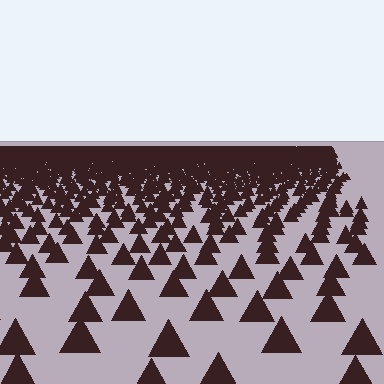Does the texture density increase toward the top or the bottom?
Density increases toward the top.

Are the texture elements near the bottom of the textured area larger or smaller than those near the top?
Larger. Near the bottom, elements are closer to the viewer and appear at a bigger on-screen size.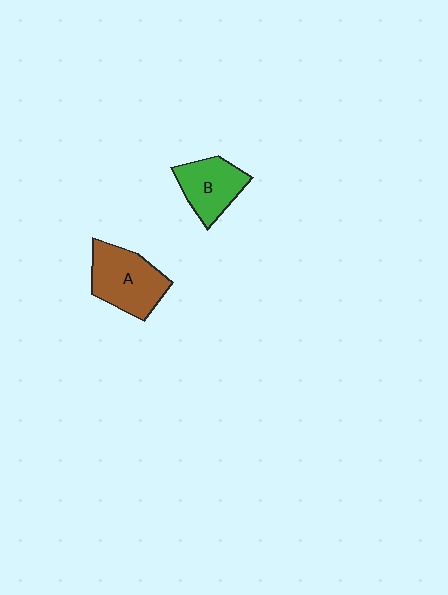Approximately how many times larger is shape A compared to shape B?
Approximately 1.3 times.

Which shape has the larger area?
Shape A (brown).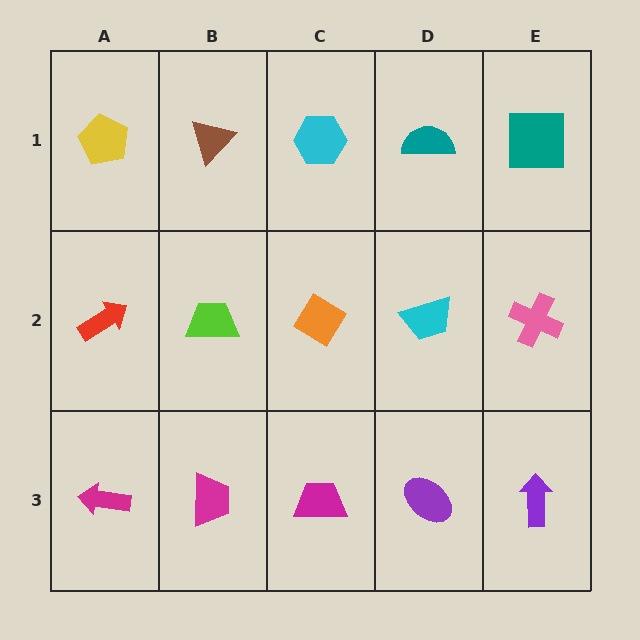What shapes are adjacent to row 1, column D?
A cyan trapezoid (row 2, column D), a cyan hexagon (row 1, column C), a teal square (row 1, column E).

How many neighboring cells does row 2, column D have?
4.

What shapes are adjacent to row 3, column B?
A lime trapezoid (row 2, column B), a magenta arrow (row 3, column A), a magenta trapezoid (row 3, column C).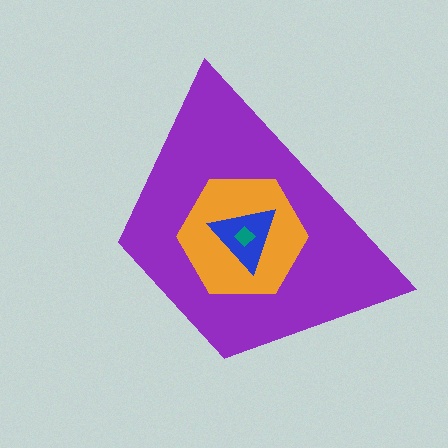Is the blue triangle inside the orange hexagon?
Yes.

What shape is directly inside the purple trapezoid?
The orange hexagon.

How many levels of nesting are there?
4.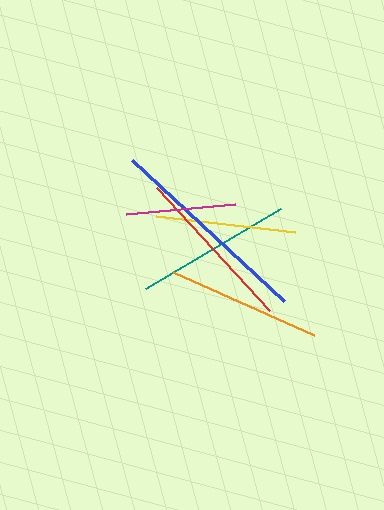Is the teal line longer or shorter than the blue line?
The blue line is longer than the teal line.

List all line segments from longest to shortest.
From longest to shortest: blue, red, teal, orange, yellow, magenta.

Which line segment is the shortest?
The magenta line is the shortest at approximately 109 pixels.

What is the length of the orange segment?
The orange segment is approximately 154 pixels long.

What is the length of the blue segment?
The blue segment is approximately 207 pixels long.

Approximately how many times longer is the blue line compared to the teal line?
The blue line is approximately 1.3 times the length of the teal line.